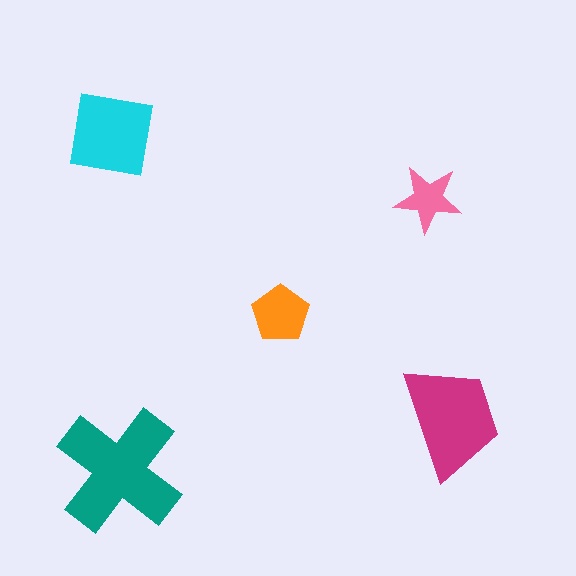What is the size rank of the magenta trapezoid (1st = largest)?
2nd.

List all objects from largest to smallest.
The teal cross, the magenta trapezoid, the cyan square, the orange pentagon, the pink star.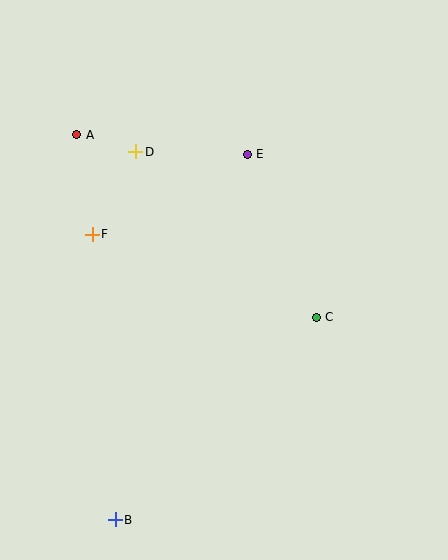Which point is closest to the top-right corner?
Point E is closest to the top-right corner.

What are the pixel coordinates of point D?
Point D is at (136, 152).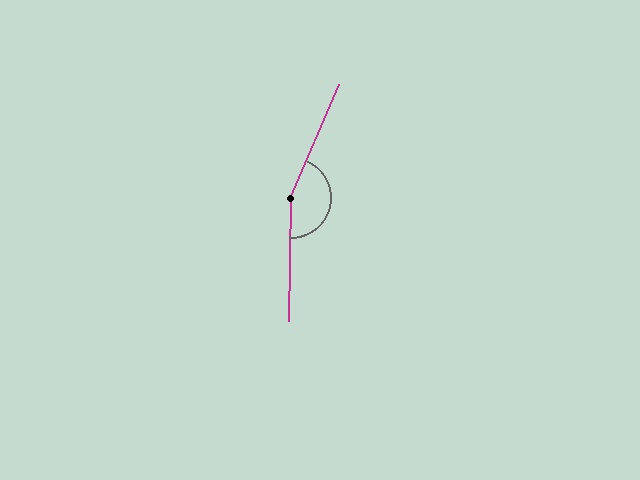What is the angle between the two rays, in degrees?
Approximately 157 degrees.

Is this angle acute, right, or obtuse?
It is obtuse.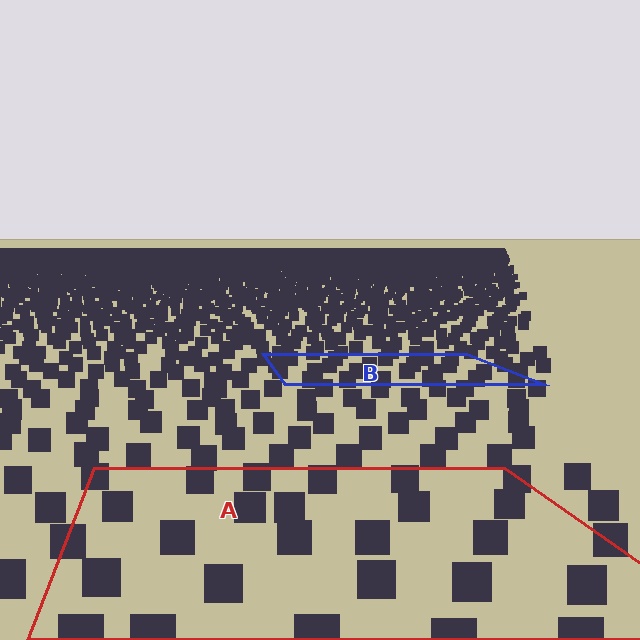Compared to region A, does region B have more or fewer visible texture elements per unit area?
Region B has more texture elements per unit area — they are packed more densely because it is farther away.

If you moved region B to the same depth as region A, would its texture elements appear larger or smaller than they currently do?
They would appear larger. At a closer depth, the same texture elements are projected at a bigger on-screen size.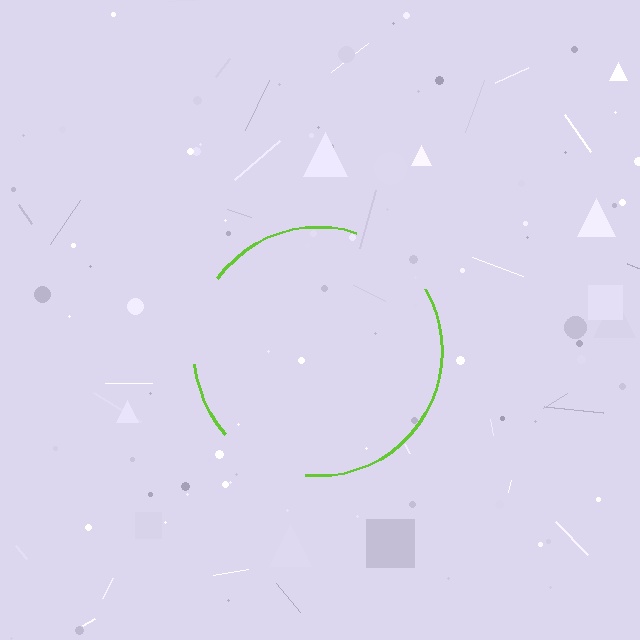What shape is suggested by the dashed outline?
The dashed outline suggests a circle.